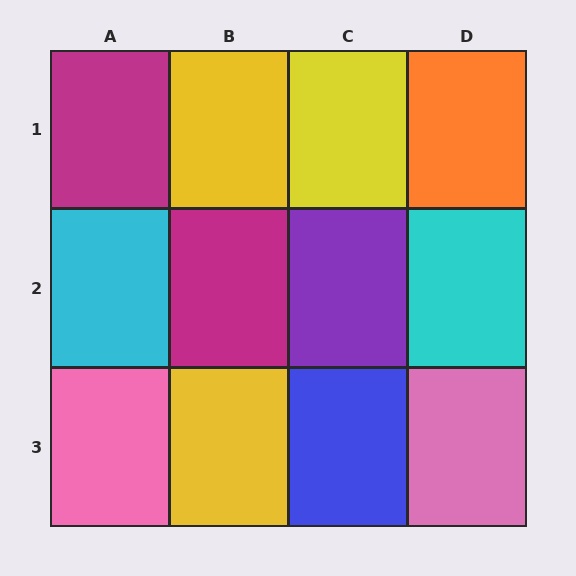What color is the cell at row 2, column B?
Magenta.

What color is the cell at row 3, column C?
Blue.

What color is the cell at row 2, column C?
Purple.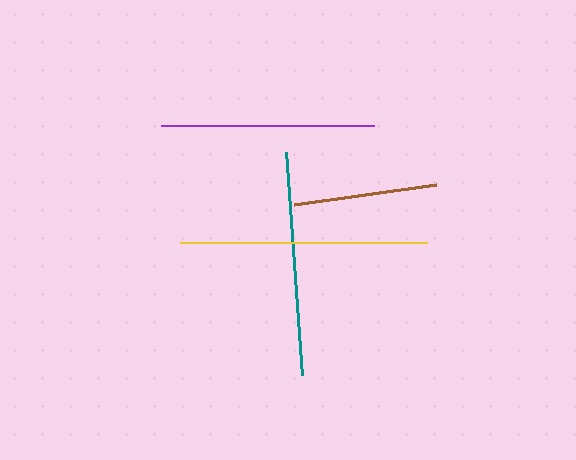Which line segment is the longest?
The yellow line is the longest at approximately 248 pixels.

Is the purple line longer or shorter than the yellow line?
The yellow line is longer than the purple line.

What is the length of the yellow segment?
The yellow segment is approximately 248 pixels long.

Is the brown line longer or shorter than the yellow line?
The yellow line is longer than the brown line.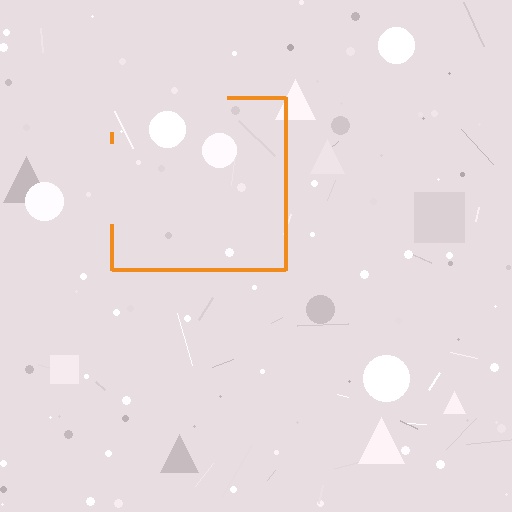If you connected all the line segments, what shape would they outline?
They would outline a square.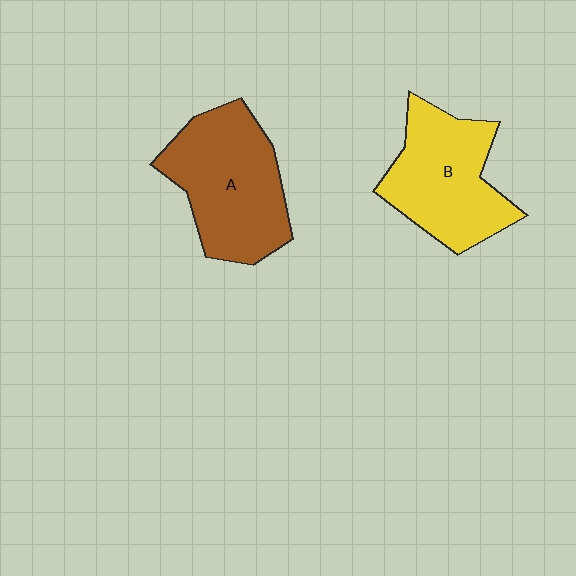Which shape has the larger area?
Shape A (brown).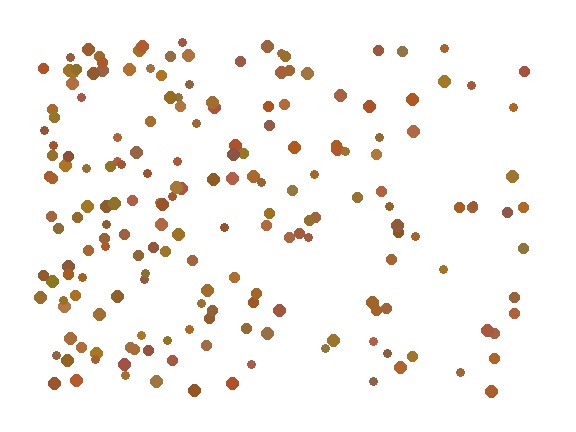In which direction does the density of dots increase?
From right to left, with the left side densest.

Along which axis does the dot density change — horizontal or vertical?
Horizontal.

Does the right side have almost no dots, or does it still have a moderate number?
Still a moderate number, just noticeably fewer than the left.